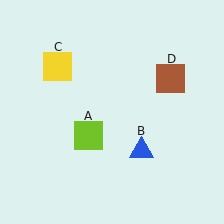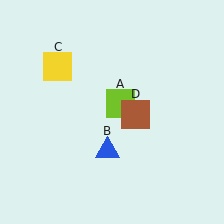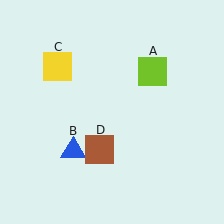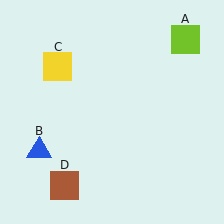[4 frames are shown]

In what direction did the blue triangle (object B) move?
The blue triangle (object B) moved left.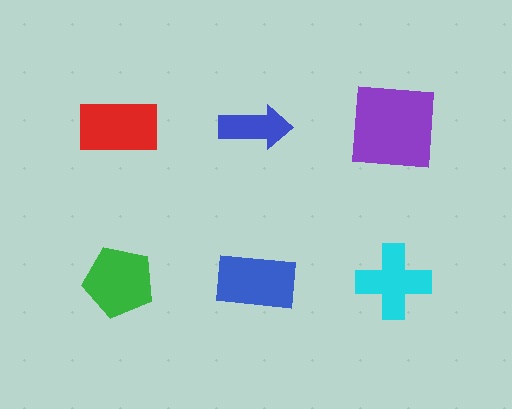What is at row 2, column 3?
A cyan cross.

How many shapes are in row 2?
3 shapes.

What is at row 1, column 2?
A blue arrow.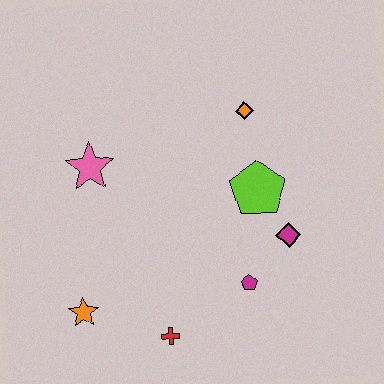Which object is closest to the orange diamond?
The lime pentagon is closest to the orange diamond.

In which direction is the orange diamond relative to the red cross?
The orange diamond is above the red cross.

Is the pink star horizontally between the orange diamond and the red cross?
No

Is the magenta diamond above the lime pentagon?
No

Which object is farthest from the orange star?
The orange diamond is farthest from the orange star.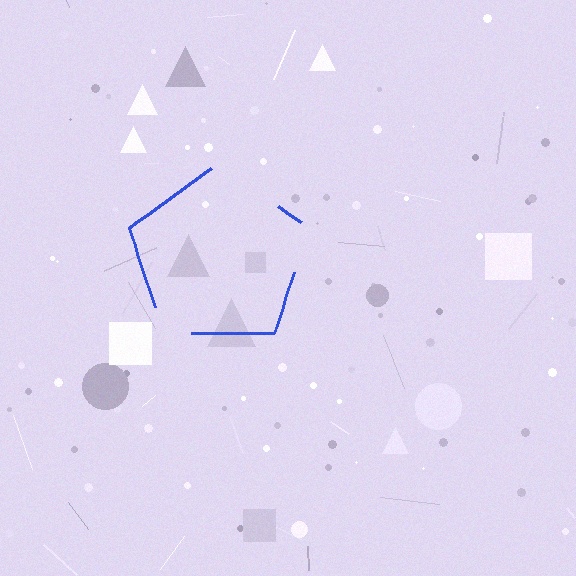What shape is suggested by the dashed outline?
The dashed outline suggests a pentagon.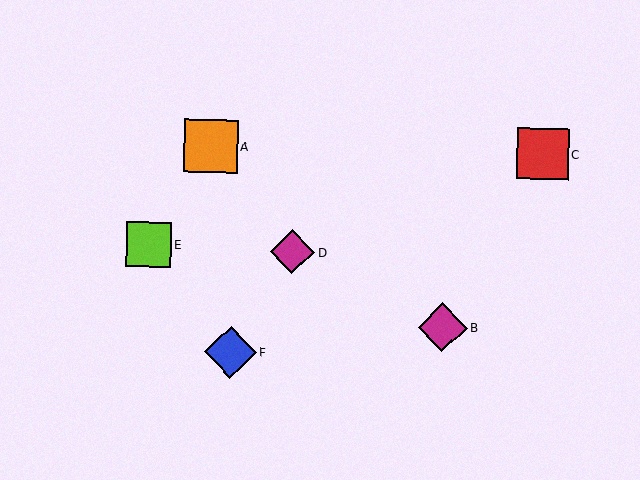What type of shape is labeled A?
Shape A is an orange square.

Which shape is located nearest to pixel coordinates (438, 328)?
The magenta diamond (labeled B) at (443, 327) is nearest to that location.